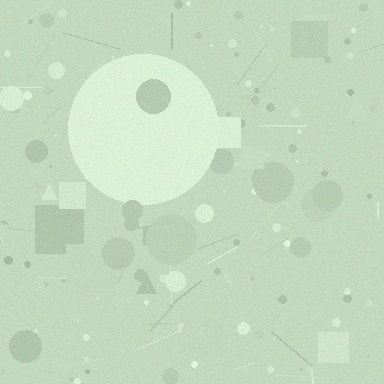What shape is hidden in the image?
A circle is hidden in the image.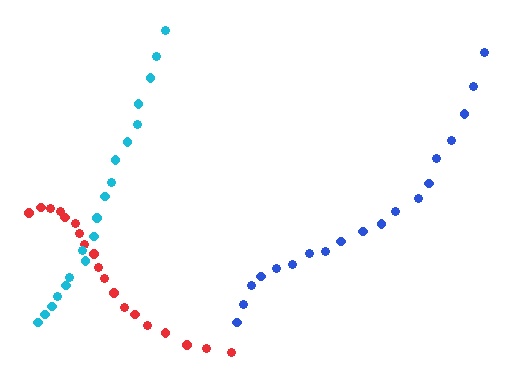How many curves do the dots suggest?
There are 3 distinct paths.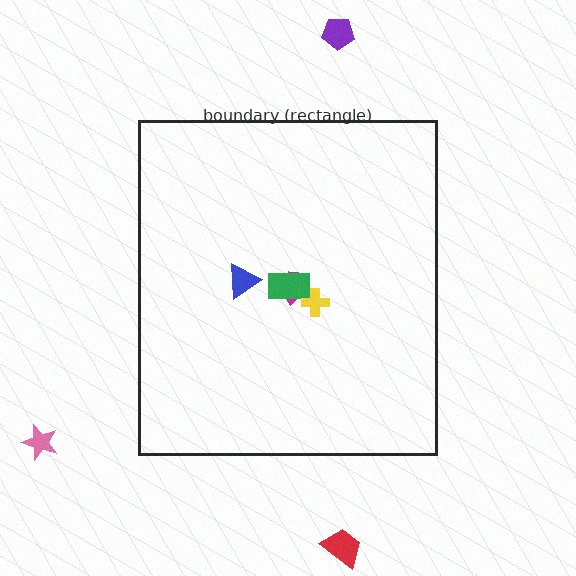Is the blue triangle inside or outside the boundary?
Inside.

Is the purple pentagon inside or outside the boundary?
Outside.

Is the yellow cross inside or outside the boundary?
Inside.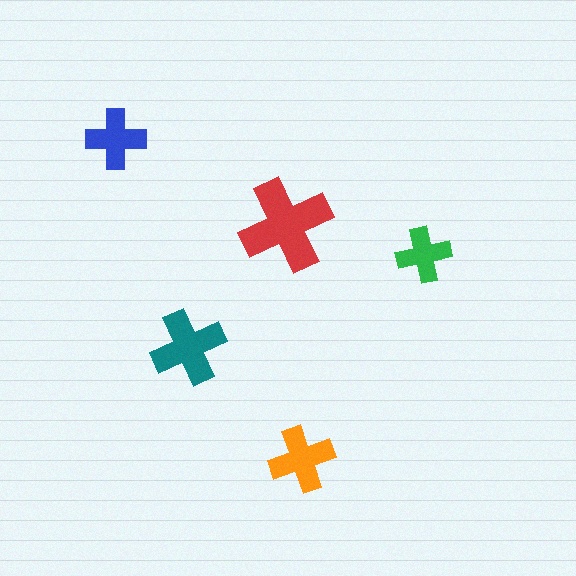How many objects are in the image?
There are 5 objects in the image.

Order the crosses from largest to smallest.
the red one, the teal one, the orange one, the blue one, the green one.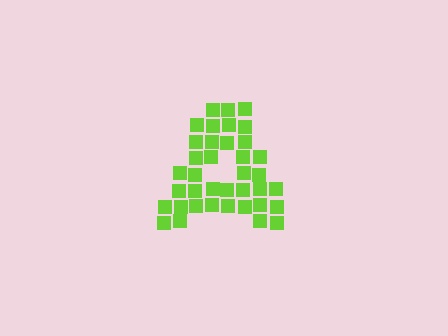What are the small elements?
The small elements are squares.